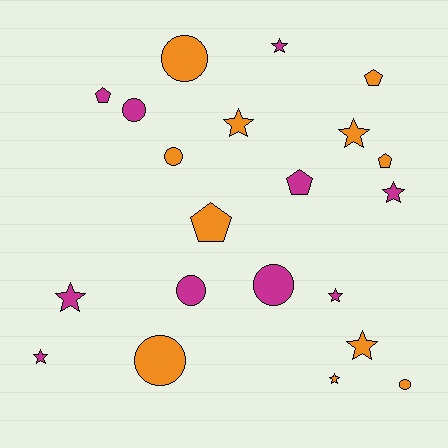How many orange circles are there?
There are 4 orange circles.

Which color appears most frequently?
Orange, with 11 objects.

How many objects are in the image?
There are 21 objects.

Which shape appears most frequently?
Star, with 9 objects.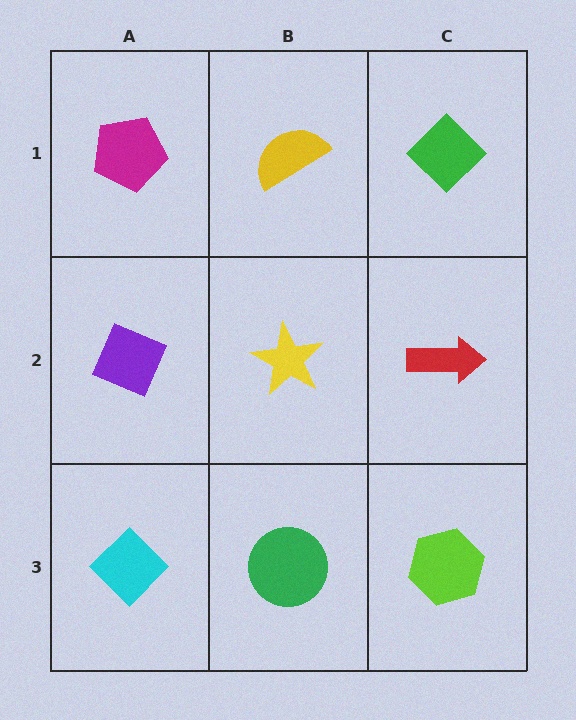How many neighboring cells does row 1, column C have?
2.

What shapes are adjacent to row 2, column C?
A green diamond (row 1, column C), a lime hexagon (row 3, column C), a yellow star (row 2, column B).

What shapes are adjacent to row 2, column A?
A magenta pentagon (row 1, column A), a cyan diamond (row 3, column A), a yellow star (row 2, column B).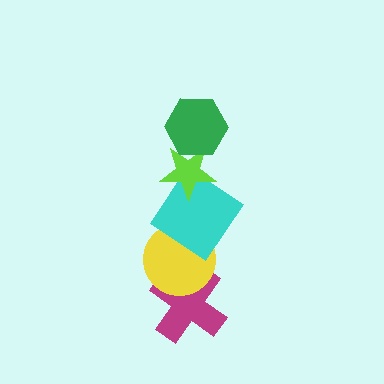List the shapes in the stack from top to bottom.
From top to bottom: the green hexagon, the lime star, the cyan diamond, the yellow circle, the magenta cross.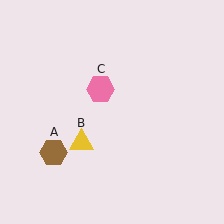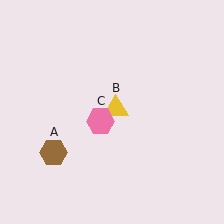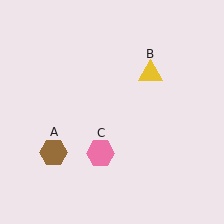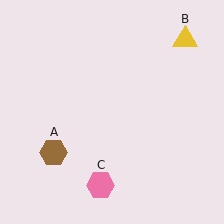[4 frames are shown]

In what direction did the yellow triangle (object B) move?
The yellow triangle (object B) moved up and to the right.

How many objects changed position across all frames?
2 objects changed position: yellow triangle (object B), pink hexagon (object C).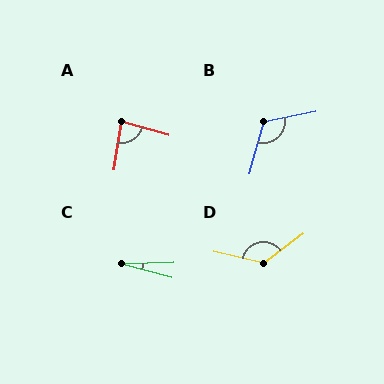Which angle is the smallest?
C, at approximately 16 degrees.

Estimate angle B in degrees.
Approximately 116 degrees.